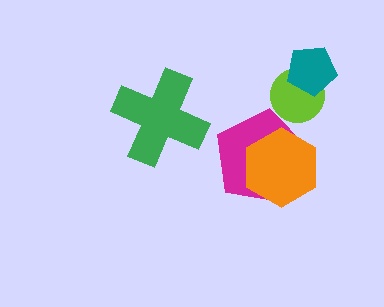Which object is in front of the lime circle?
The teal pentagon is in front of the lime circle.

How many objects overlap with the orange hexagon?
1 object overlaps with the orange hexagon.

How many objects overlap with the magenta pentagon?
1 object overlaps with the magenta pentagon.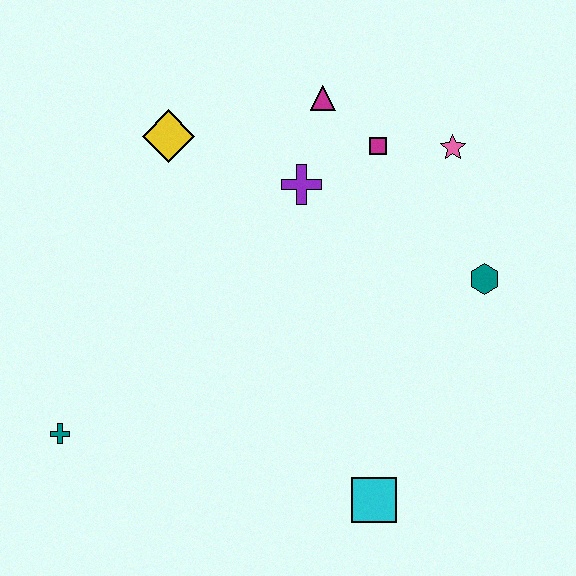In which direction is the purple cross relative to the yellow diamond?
The purple cross is to the right of the yellow diamond.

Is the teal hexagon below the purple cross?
Yes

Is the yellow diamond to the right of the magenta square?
No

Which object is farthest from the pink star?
The teal cross is farthest from the pink star.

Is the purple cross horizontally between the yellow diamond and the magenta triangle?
Yes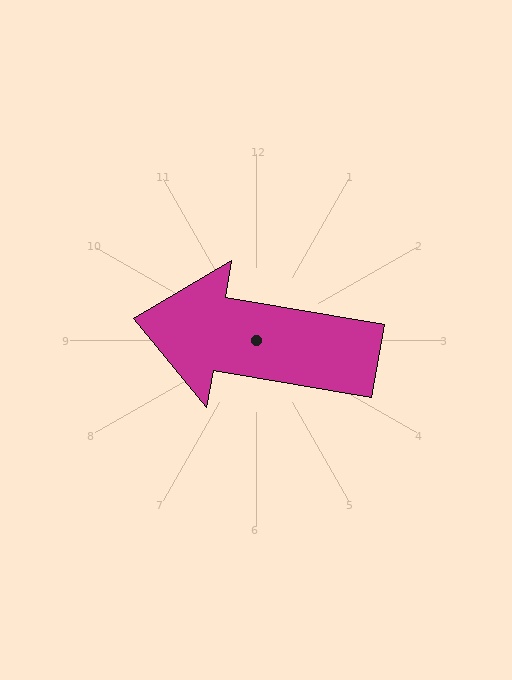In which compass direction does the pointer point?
West.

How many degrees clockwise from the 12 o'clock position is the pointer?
Approximately 280 degrees.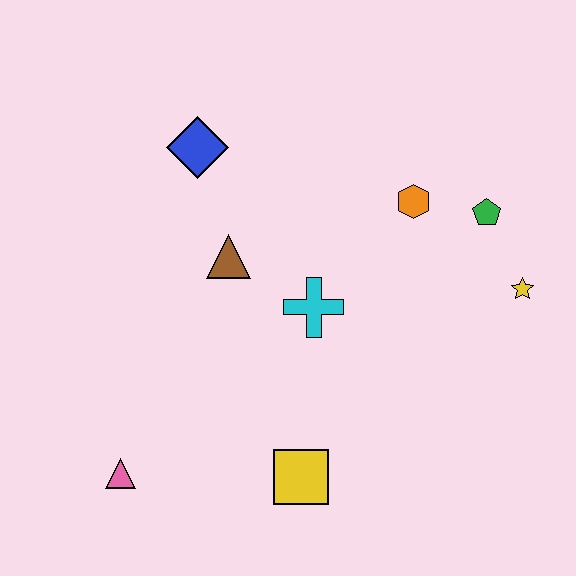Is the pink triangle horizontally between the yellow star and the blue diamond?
No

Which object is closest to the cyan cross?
The brown triangle is closest to the cyan cross.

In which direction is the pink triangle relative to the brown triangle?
The pink triangle is below the brown triangle.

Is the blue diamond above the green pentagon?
Yes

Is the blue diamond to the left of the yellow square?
Yes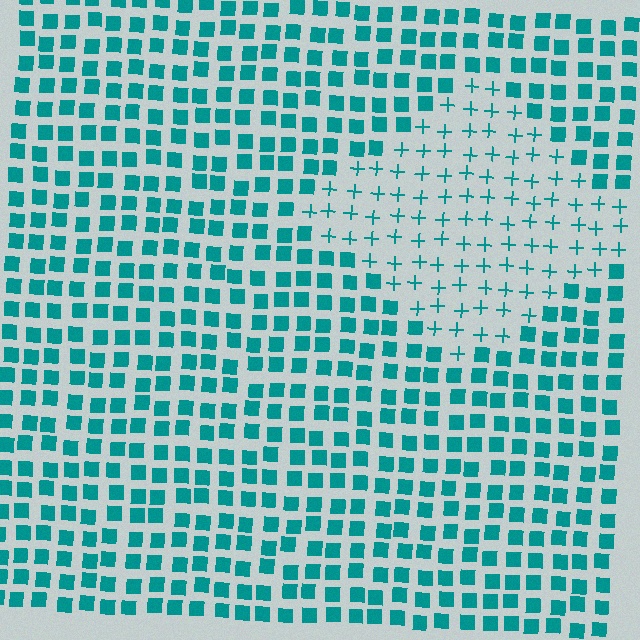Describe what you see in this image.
The image is filled with small teal elements arranged in a uniform grid. A diamond-shaped region contains plus signs, while the surrounding area contains squares. The boundary is defined purely by the change in element shape.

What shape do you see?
I see a diamond.